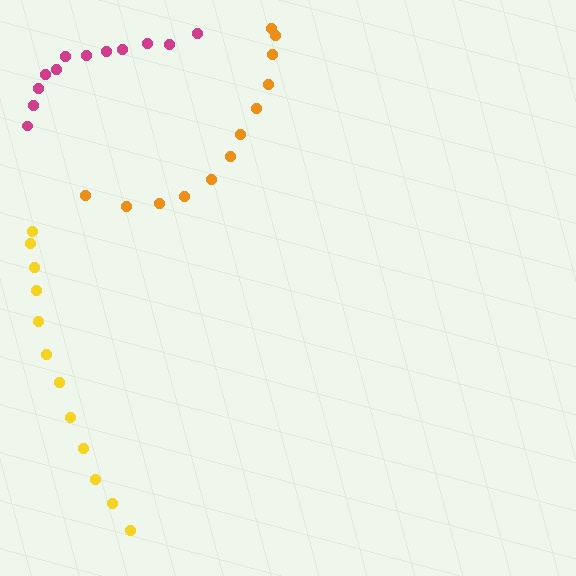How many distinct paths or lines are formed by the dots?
There are 3 distinct paths.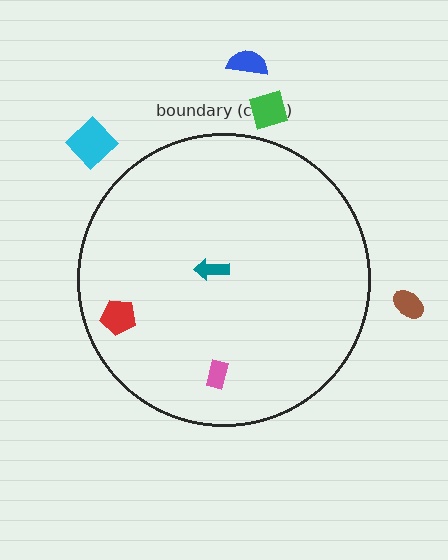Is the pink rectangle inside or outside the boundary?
Inside.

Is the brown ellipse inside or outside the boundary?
Outside.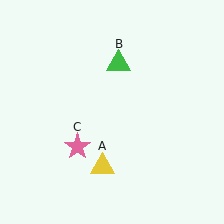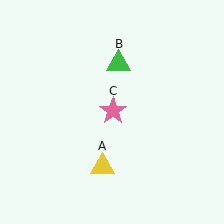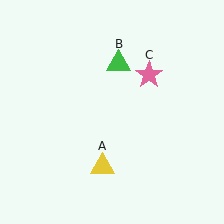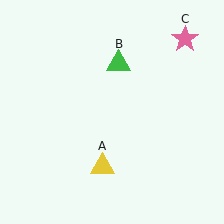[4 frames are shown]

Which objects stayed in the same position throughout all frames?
Yellow triangle (object A) and green triangle (object B) remained stationary.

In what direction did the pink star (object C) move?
The pink star (object C) moved up and to the right.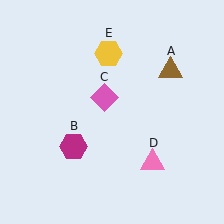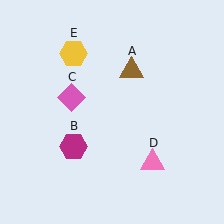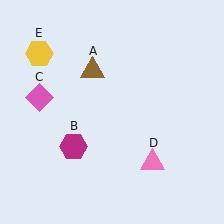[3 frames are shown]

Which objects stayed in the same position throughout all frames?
Magenta hexagon (object B) and pink triangle (object D) remained stationary.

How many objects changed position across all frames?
3 objects changed position: brown triangle (object A), pink diamond (object C), yellow hexagon (object E).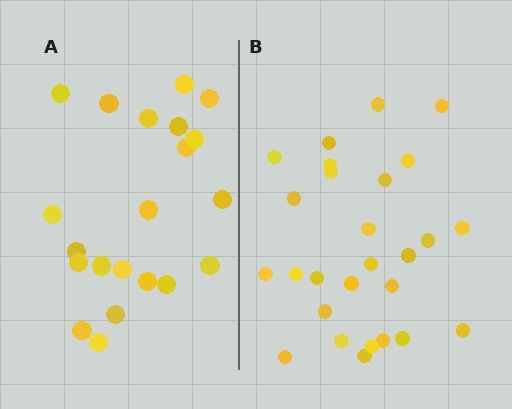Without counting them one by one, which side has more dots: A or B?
Region B (the right region) has more dots.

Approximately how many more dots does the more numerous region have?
Region B has about 6 more dots than region A.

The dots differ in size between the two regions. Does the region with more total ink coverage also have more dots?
No. Region A has more total ink coverage because its dots are larger, but region B actually contains more individual dots. Total area can be misleading — the number of items is what matters here.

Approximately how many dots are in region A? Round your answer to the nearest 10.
About 20 dots. (The exact count is 21, which rounds to 20.)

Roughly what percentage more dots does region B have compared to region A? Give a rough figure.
About 30% more.